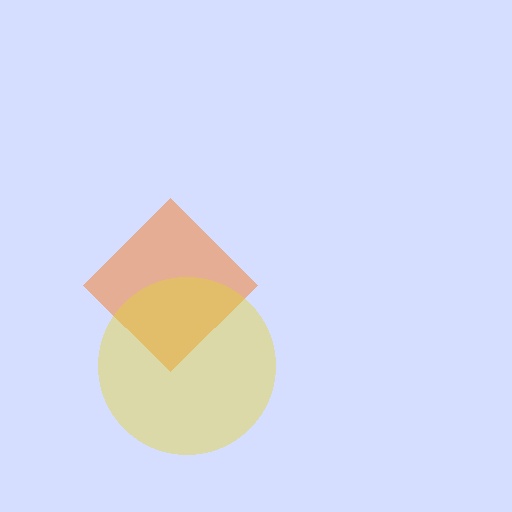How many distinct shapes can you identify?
There are 2 distinct shapes: an orange diamond, a yellow circle.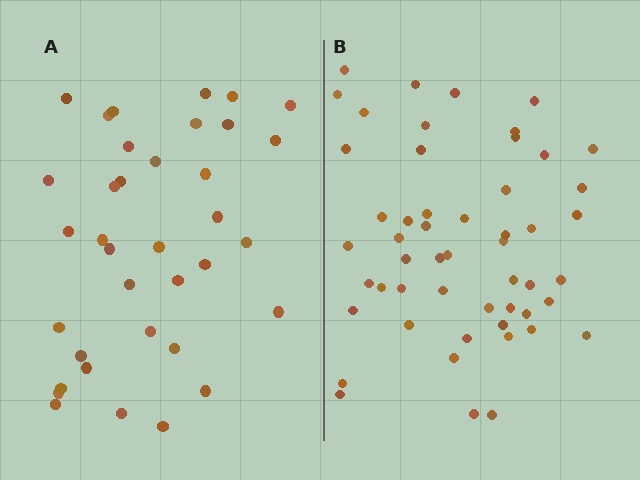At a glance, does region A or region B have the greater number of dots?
Region B (the right region) has more dots.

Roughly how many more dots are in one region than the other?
Region B has approximately 15 more dots than region A.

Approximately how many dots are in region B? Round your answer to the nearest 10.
About 50 dots. (The exact count is 52, which rounds to 50.)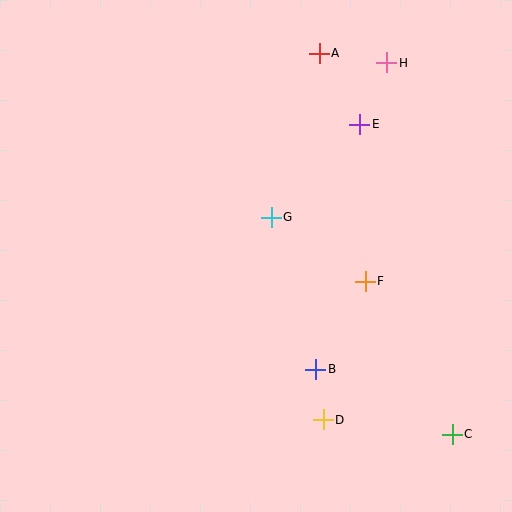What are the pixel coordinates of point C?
Point C is at (452, 434).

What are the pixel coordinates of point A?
Point A is at (319, 53).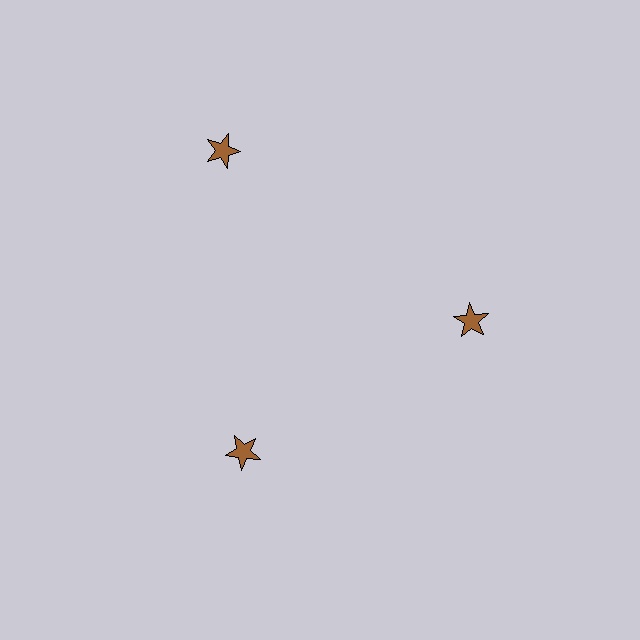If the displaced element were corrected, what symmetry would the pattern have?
It would have 3-fold rotational symmetry — the pattern would map onto itself every 120 degrees.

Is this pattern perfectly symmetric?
No. The 3 brown stars are arranged in a ring, but one element near the 11 o'clock position is pushed outward from the center, breaking the 3-fold rotational symmetry.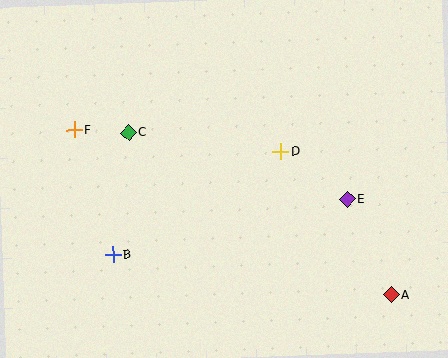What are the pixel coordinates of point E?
Point E is at (347, 199).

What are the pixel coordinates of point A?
Point A is at (392, 295).